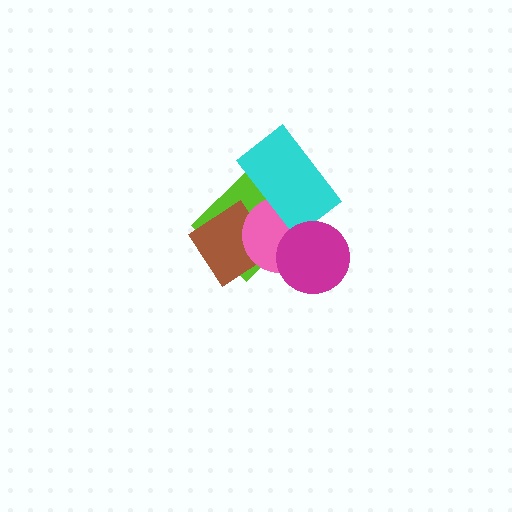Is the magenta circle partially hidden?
No, no other shape covers it.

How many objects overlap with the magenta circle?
1 object overlaps with the magenta circle.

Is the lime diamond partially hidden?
Yes, it is partially covered by another shape.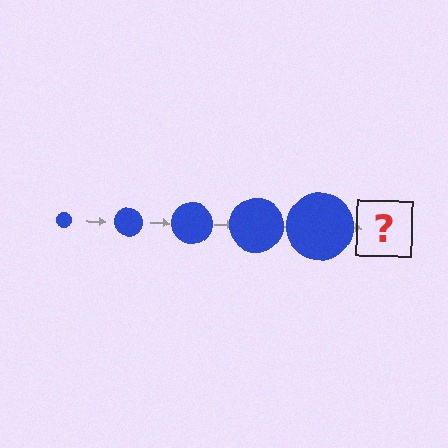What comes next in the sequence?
The next element should be a blue circle, larger than the previous one.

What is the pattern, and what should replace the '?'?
The pattern is that the circle gets progressively larger each step. The '?' should be a blue circle, larger than the previous one.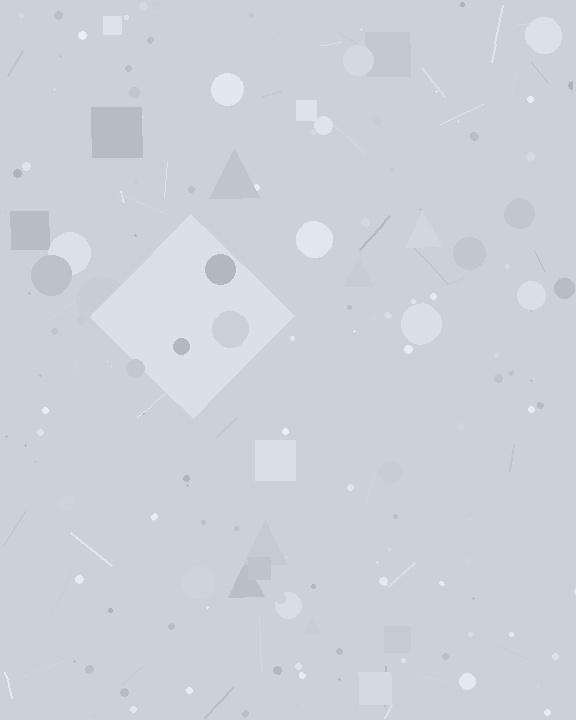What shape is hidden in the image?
A diamond is hidden in the image.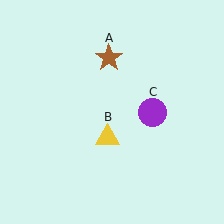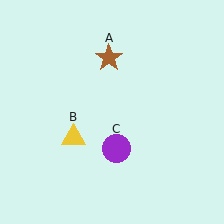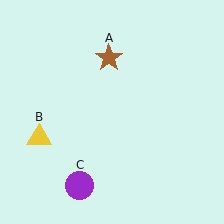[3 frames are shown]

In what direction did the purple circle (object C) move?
The purple circle (object C) moved down and to the left.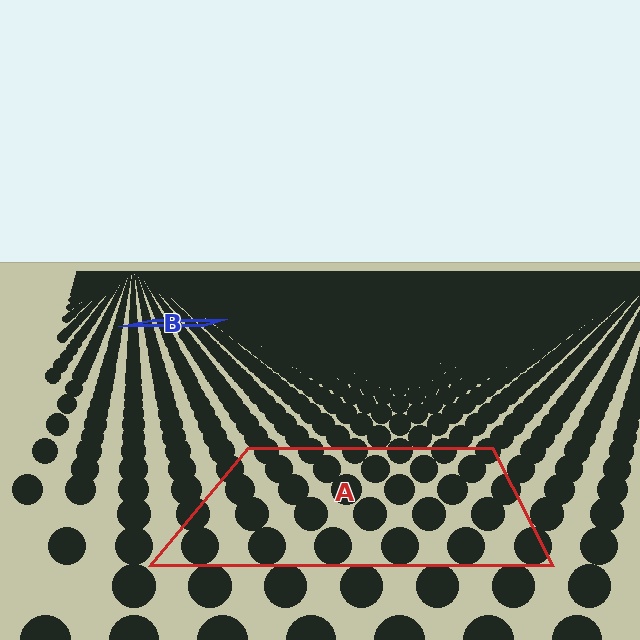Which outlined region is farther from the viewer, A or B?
Region B is farther from the viewer — the texture elements inside it appear smaller and more densely packed.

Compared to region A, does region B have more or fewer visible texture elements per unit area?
Region B has more texture elements per unit area — they are packed more densely because it is farther away.